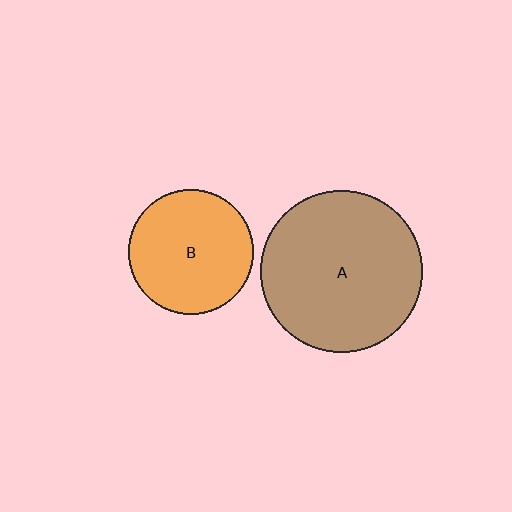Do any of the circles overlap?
No, none of the circles overlap.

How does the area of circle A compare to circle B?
Approximately 1.7 times.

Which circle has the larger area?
Circle A (brown).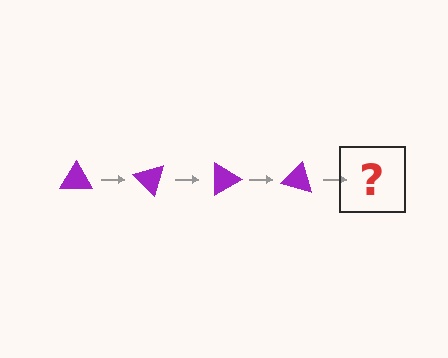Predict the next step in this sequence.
The next step is a purple triangle rotated 180 degrees.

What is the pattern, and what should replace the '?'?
The pattern is that the triangle rotates 45 degrees each step. The '?' should be a purple triangle rotated 180 degrees.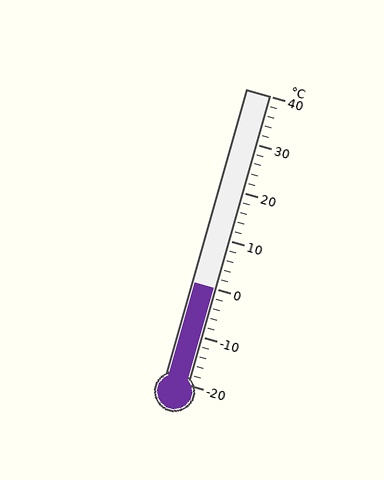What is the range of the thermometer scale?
The thermometer scale ranges from -20°C to 40°C.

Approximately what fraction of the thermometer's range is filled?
The thermometer is filled to approximately 35% of its range.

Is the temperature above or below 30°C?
The temperature is below 30°C.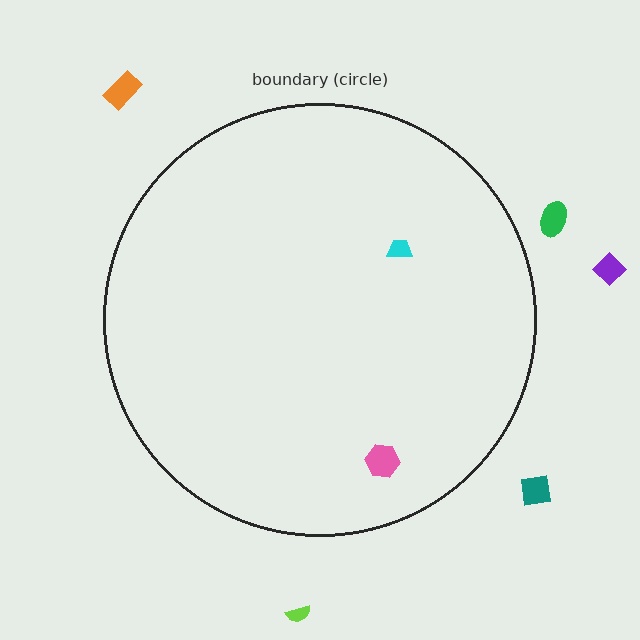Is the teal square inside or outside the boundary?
Outside.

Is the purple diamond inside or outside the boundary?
Outside.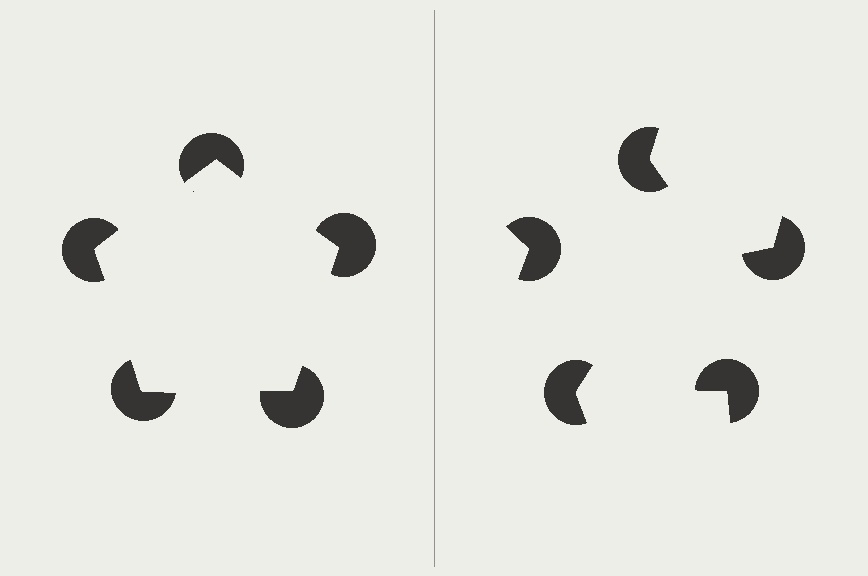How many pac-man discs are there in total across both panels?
10 — 5 on each side.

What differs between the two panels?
The pac-man discs are positioned identically on both sides; only the wedge orientations differ. On the left they align to a pentagon; on the right they are misaligned.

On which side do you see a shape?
An illusory pentagon appears on the left side. On the right side the wedge cuts are rotated, so no coherent shape forms.